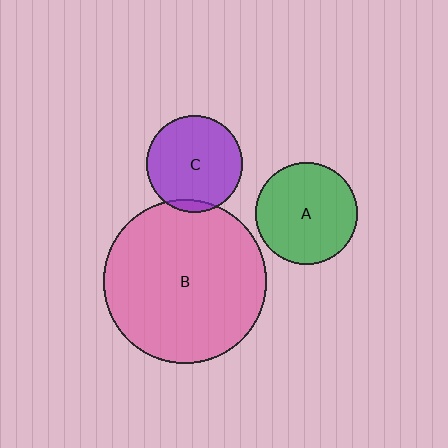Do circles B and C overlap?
Yes.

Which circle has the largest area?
Circle B (pink).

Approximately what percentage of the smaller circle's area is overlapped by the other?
Approximately 5%.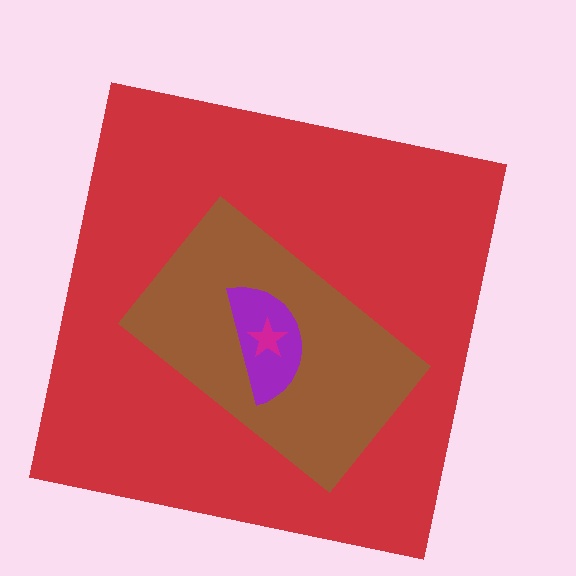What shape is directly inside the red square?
The brown rectangle.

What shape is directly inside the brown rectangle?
The purple semicircle.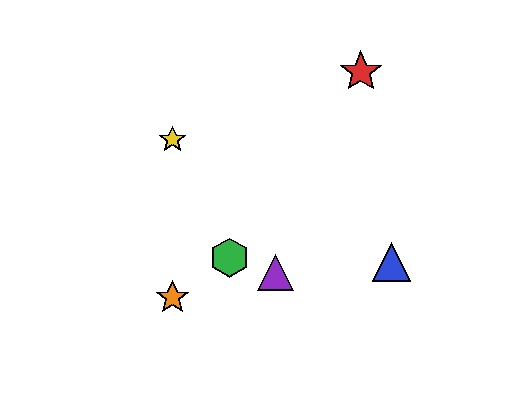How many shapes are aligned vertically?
2 shapes (the yellow star, the orange star) are aligned vertically.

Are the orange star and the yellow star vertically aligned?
Yes, both are at x≈172.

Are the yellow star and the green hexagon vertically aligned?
No, the yellow star is at x≈172 and the green hexagon is at x≈229.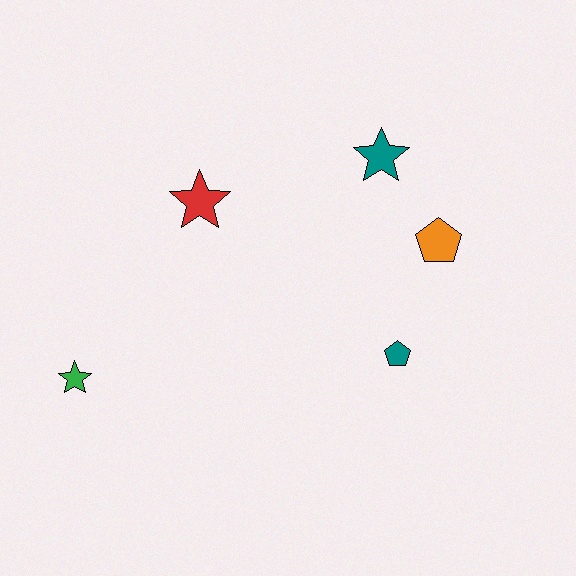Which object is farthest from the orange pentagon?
The green star is farthest from the orange pentagon.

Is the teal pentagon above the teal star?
No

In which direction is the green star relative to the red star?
The green star is below the red star.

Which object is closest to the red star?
The teal star is closest to the red star.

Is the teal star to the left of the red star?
No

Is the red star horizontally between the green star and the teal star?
Yes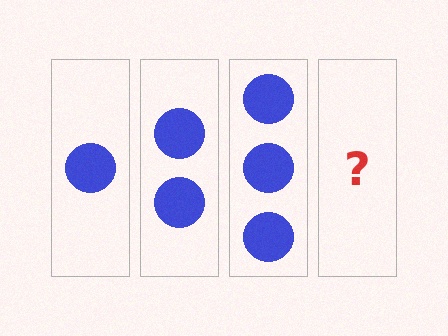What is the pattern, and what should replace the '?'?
The pattern is that each step adds one more circle. The '?' should be 4 circles.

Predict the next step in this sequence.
The next step is 4 circles.